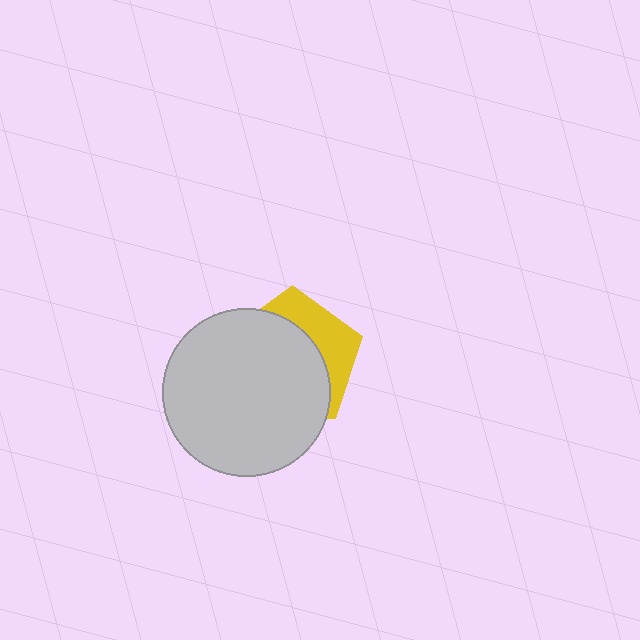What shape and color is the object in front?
The object in front is a light gray circle.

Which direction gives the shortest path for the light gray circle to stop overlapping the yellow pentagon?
Moving toward the lower-left gives the shortest separation.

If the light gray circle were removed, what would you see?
You would see the complete yellow pentagon.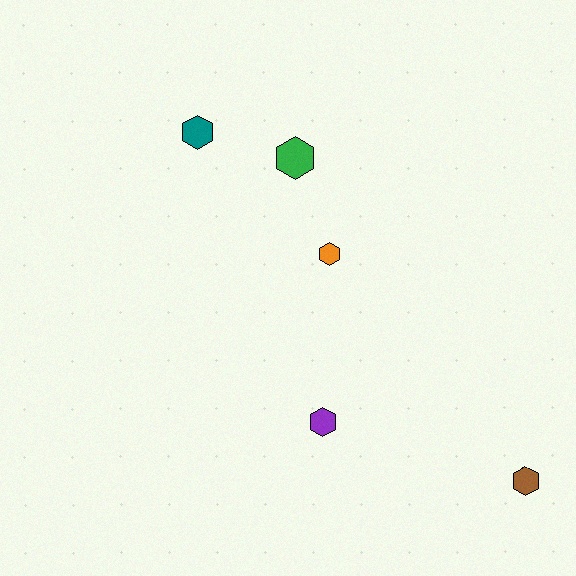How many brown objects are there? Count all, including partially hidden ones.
There is 1 brown object.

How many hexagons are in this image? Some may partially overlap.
There are 5 hexagons.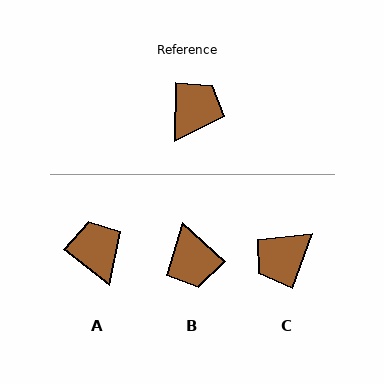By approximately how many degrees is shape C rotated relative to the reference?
Approximately 161 degrees counter-clockwise.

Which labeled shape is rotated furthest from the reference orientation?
C, about 161 degrees away.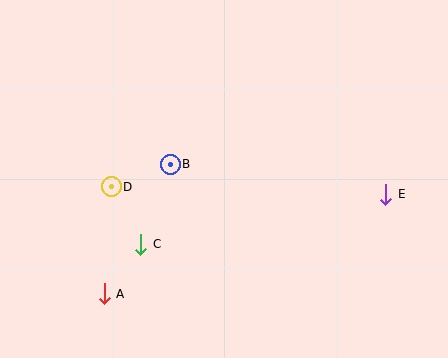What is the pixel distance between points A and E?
The distance between A and E is 299 pixels.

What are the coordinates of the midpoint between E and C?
The midpoint between E and C is at (263, 219).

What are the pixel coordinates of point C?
Point C is at (141, 244).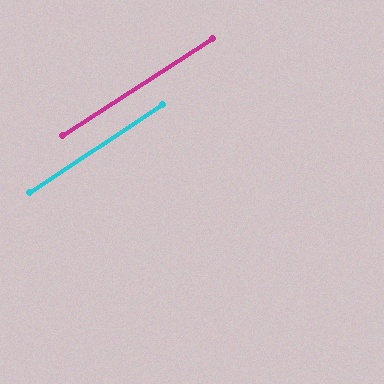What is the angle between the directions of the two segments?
Approximately 1 degree.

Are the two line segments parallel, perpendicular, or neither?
Parallel — their directions differ by only 0.7°.